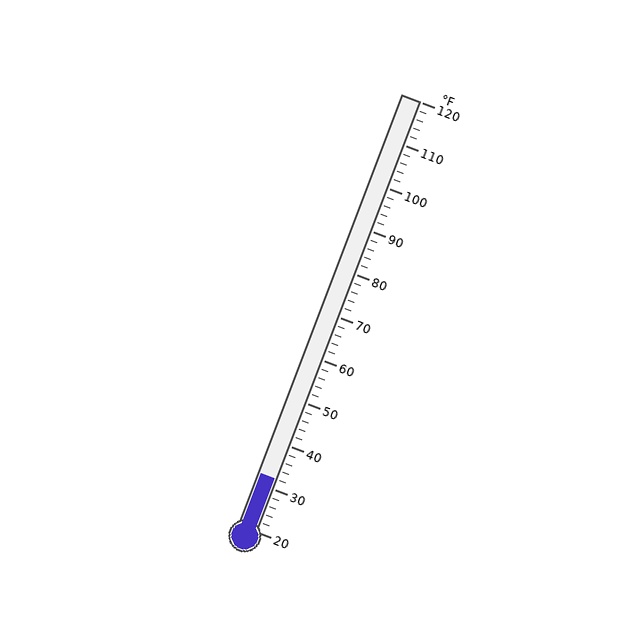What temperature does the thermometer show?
The thermometer shows approximately 32°F.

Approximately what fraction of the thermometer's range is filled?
The thermometer is filled to approximately 10% of its range.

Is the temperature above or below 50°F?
The temperature is below 50°F.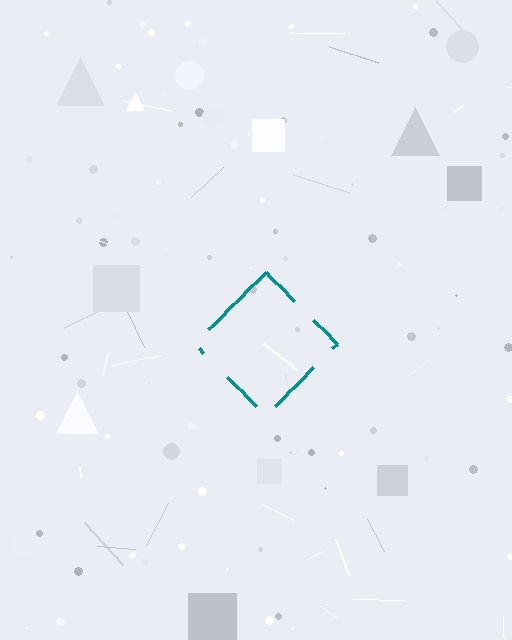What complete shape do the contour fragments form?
The contour fragments form a diamond.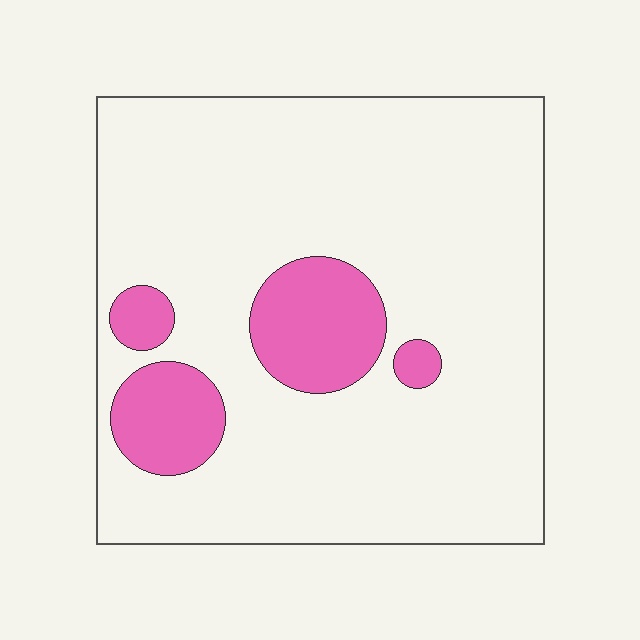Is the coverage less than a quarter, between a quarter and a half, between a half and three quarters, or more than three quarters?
Less than a quarter.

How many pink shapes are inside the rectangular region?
4.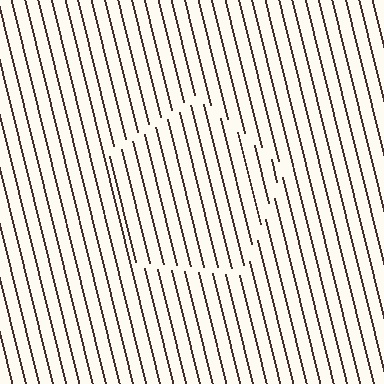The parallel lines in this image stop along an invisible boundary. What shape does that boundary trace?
An illusory pentagon. The interior of the shape contains the same grating, shifted by half a period — the contour is defined by the phase discontinuity where line-ends from the inner and outer gratings abut.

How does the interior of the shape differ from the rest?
The interior of the shape contains the same grating, shifted by half a period — the contour is defined by the phase discontinuity where line-ends from the inner and outer gratings abut.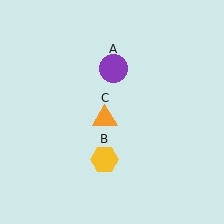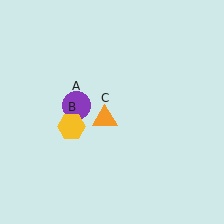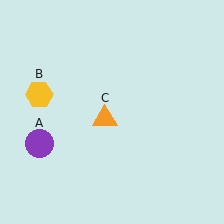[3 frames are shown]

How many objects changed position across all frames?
2 objects changed position: purple circle (object A), yellow hexagon (object B).